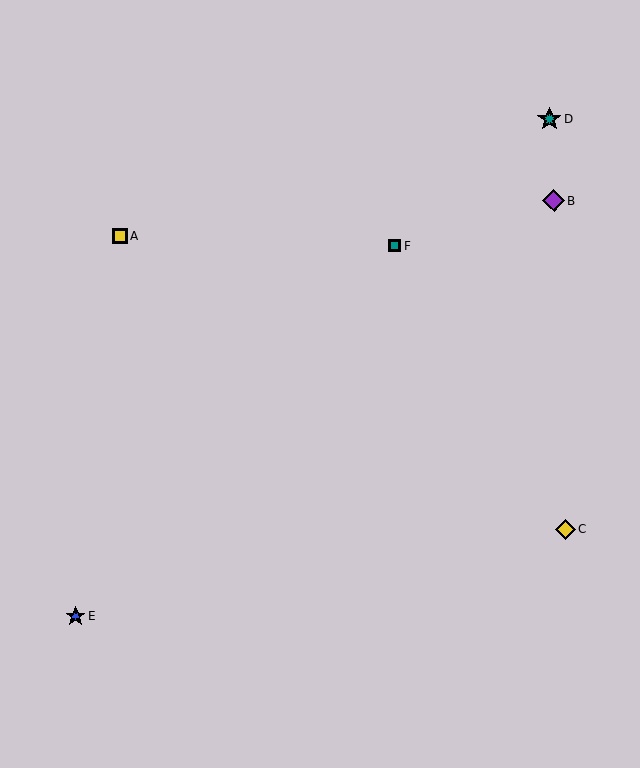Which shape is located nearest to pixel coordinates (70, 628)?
The blue star (labeled E) at (76, 617) is nearest to that location.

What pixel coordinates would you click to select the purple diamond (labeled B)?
Click at (554, 201) to select the purple diamond B.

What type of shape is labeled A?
Shape A is a yellow square.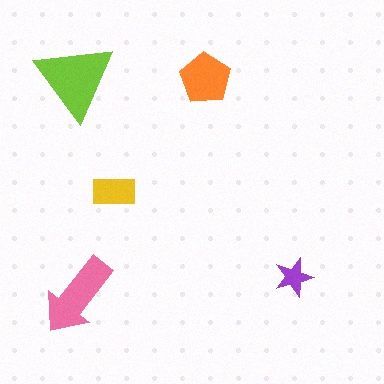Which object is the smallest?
The purple star.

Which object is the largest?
The lime triangle.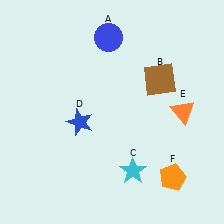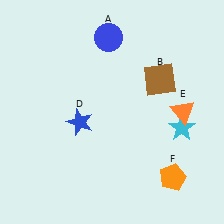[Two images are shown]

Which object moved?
The cyan star (C) moved right.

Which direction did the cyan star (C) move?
The cyan star (C) moved right.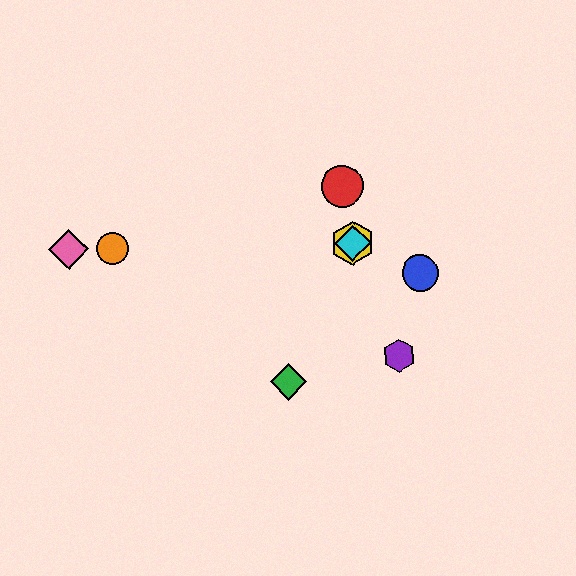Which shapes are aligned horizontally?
The yellow hexagon, the orange circle, the cyan diamond, the pink diamond are aligned horizontally.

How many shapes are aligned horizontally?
4 shapes (the yellow hexagon, the orange circle, the cyan diamond, the pink diamond) are aligned horizontally.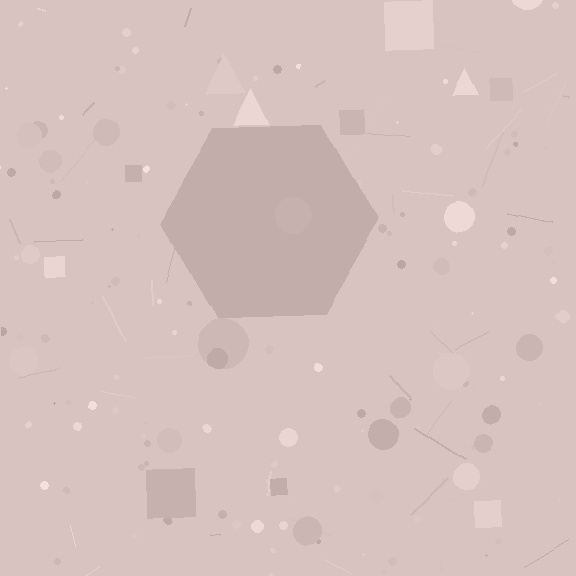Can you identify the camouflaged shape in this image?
The camouflaged shape is a hexagon.